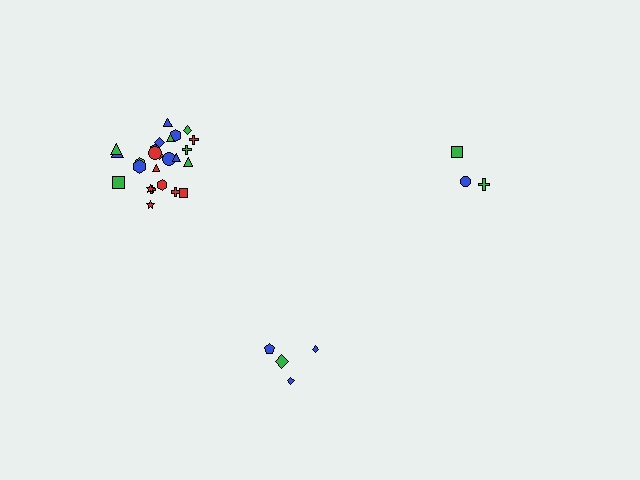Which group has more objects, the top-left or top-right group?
The top-left group.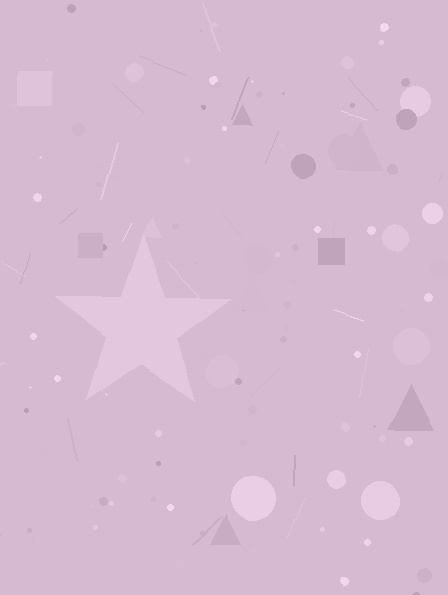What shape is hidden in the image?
A star is hidden in the image.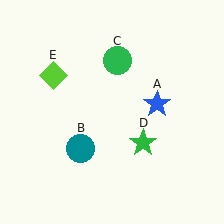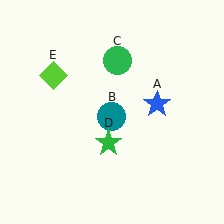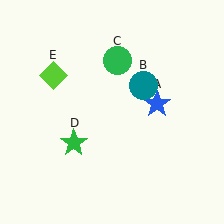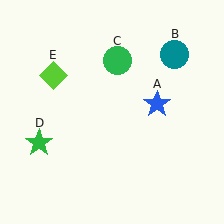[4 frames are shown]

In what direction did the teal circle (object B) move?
The teal circle (object B) moved up and to the right.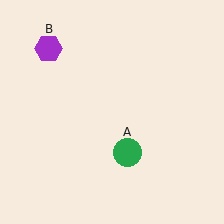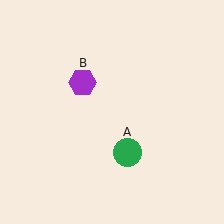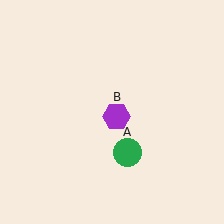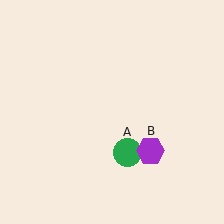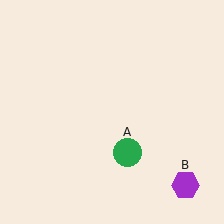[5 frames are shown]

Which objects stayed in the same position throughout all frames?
Green circle (object A) remained stationary.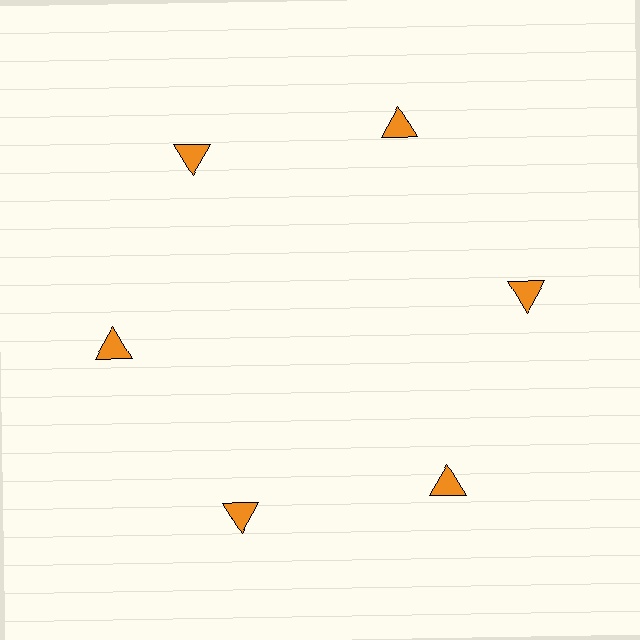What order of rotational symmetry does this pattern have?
This pattern has 6-fold rotational symmetry.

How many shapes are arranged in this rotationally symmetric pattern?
There are 6 shapes, arranged in 6 groups of 1.